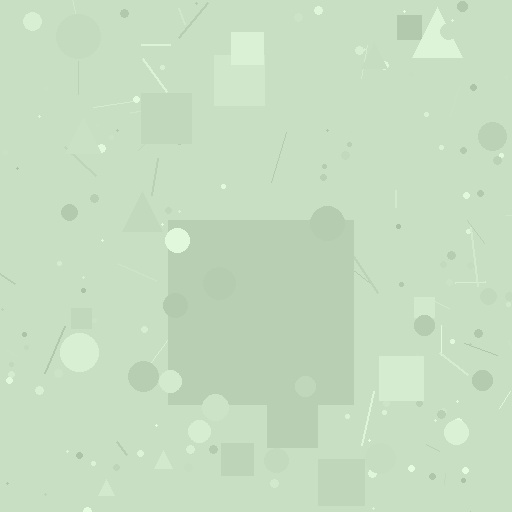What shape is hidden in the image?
A square is hidden in the image.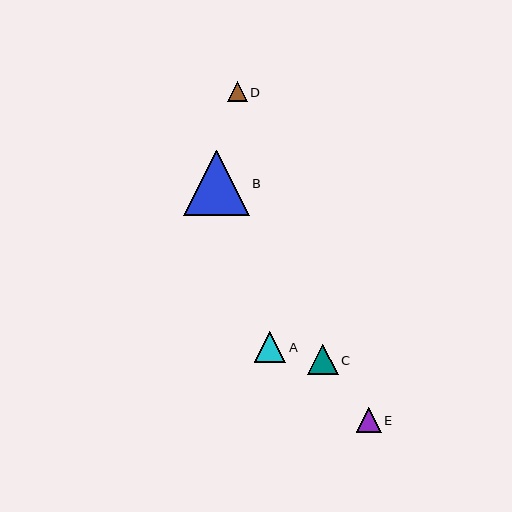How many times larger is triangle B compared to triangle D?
Triangle B is approximately 3.2 times the size of triangle D.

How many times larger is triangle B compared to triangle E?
Triangle B is approximately 2.7 times the size of triangle E.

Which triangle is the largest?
Triangle B is the largest with a size of approximately 66 pixels.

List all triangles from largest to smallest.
From largest to smallest: B, A, C, E, D.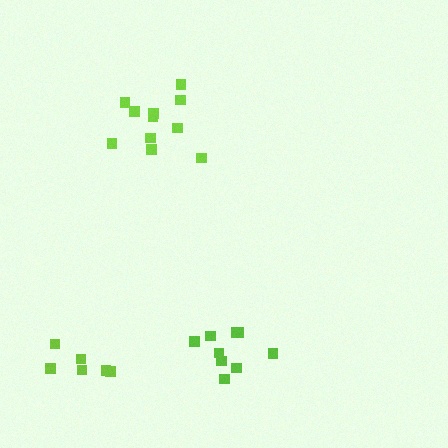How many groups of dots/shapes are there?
There are 3 groups.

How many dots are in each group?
Group 1: 9 dots, Group 2: 11 dots, Group 3: 6 dots (26 total).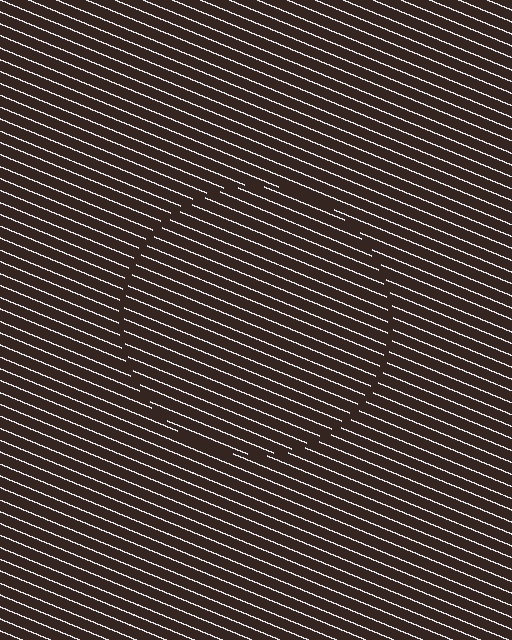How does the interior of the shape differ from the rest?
The interior of the shape contains the same grating, shifted by half a period — the contour is defined by the phase discontinuity where line-ends from the inner and outer gratings abut.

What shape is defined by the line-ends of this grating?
An illusory circle. The interior of the shape contains the same grating, shifted by half a period — the contour is defined by the phase discontinuity where line-ends from the inner and outer gratings abut.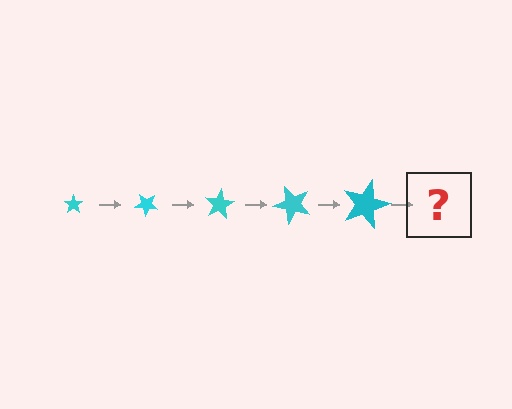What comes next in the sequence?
The next element should be a star, larger than the previous one and rotated 200 degrees from the start.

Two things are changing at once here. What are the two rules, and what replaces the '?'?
The two rules are that the star grows larger each step and it rotates 40 degrees each step. The '?' should be a star, larger than the previous one and rotated 200 degrees from the start.